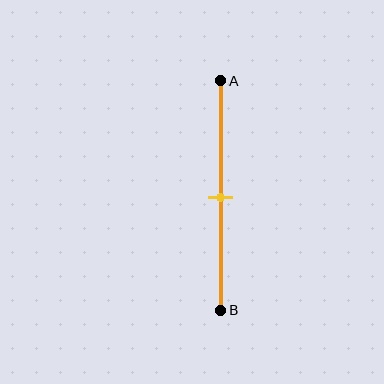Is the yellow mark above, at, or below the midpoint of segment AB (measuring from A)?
The yellow mark is approximately at the midpoint of segment AB.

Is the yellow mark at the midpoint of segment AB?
Yes, the mark is approximately at the midpoint.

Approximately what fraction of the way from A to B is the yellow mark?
The yellow mark is approximately 50% of the way from A to B.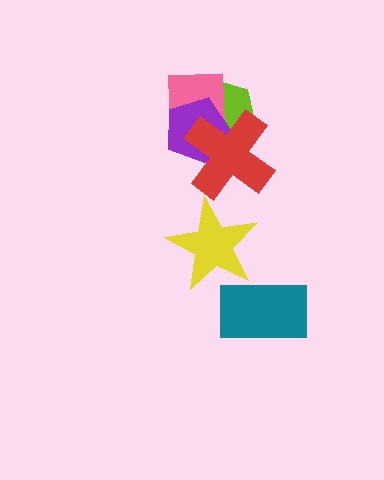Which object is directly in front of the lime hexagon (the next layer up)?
The pink square is directly in front of the lime hexagon.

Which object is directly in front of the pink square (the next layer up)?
The purple pentagon is directly in front of the pink square.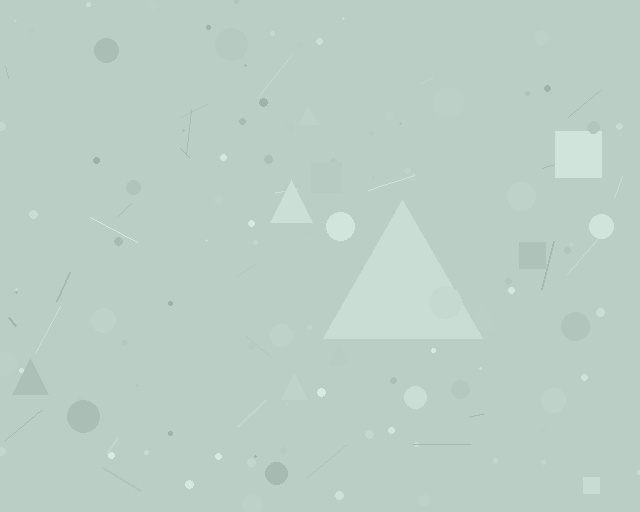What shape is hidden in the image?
A triangle is hidden in the image.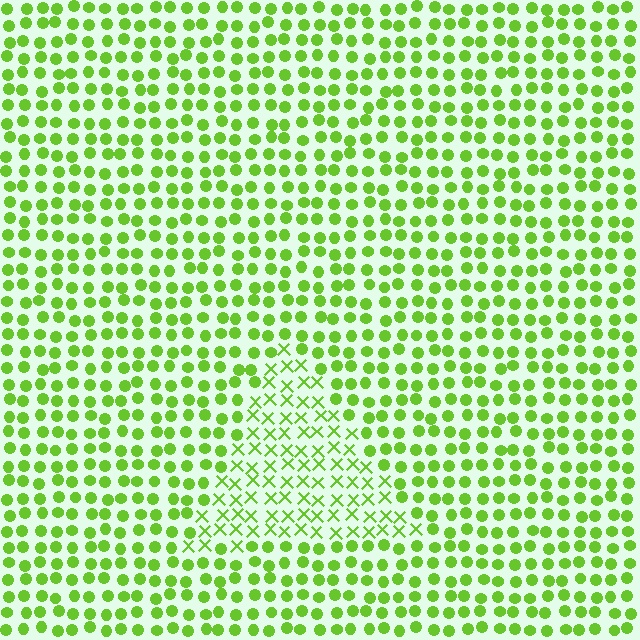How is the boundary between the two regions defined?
The boundary is defined by a change in element shape: X marks inside vs. circles outside. All elements share the same color and spacing.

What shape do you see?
I see a triangle.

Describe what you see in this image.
The image is filled with small lime elements arranged in a uniform grid. A triangle-shaped region contains X marks, while the surrounding area contains circles. The boundary is defined purely by the change in element shape.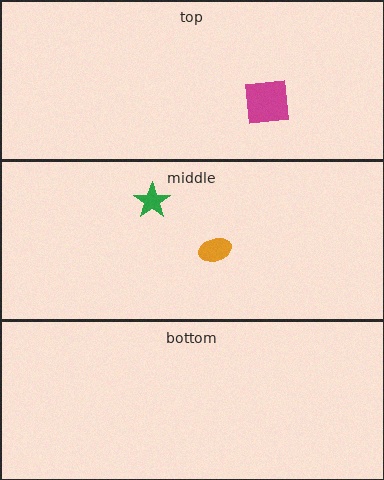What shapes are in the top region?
The magenta square.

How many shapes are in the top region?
1.